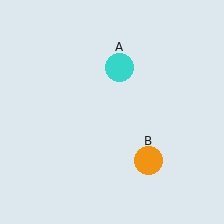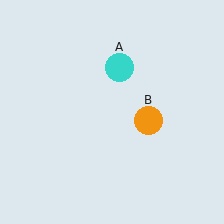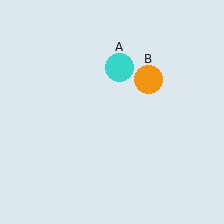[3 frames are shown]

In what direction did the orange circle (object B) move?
The orange circle (object B) moved up.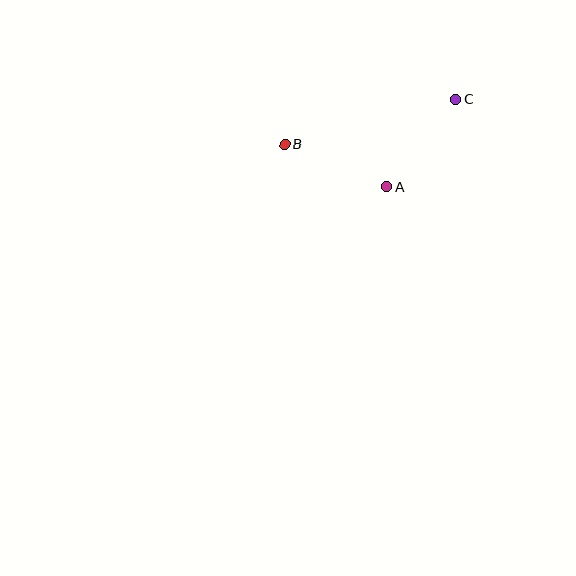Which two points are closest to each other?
Points A and B are closest to each other.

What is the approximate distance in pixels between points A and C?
The distance between A and C is approximately 111 pixels.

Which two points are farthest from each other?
Points B and C are farthest from each other.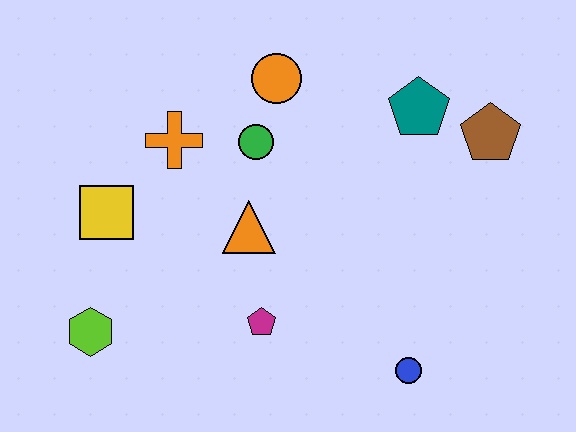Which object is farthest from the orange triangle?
The brown pentagon is farthest from the orange triangle.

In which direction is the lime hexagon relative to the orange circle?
The lime hexagon is below the orange circle.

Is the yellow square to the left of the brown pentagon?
Yes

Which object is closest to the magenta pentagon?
The orange triangle is closest to the magenta pentagon.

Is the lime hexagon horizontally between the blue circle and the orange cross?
No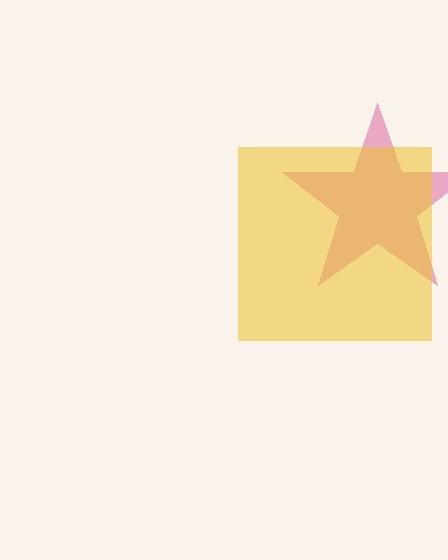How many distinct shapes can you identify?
There are 2 distinct shapes: a pink star, a yellow square.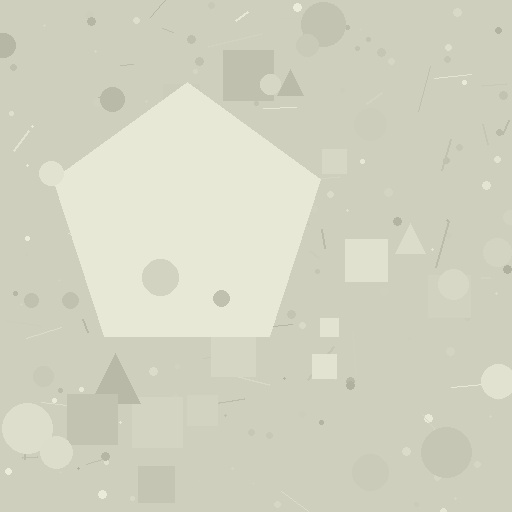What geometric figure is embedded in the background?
A pentagon is embedded in the background.